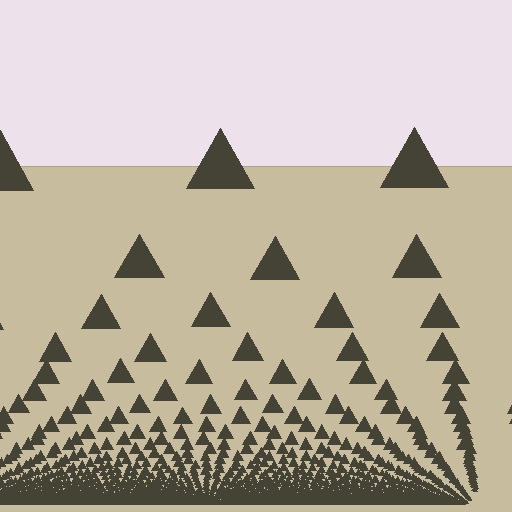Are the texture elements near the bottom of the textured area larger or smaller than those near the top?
Smaller. The gradient is inverted — elements near the bottom are smaller and denser.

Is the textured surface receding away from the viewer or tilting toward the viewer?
The surface appears to tilt toward the viewer. Texture elements get larger and sparser toward the top.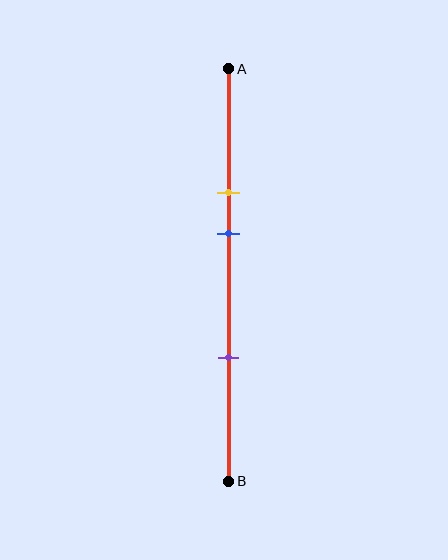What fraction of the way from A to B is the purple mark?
The purple mark is approximately 70% (0.7) of the way from A to B.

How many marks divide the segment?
There are 3 marks dividing the segment.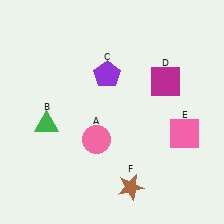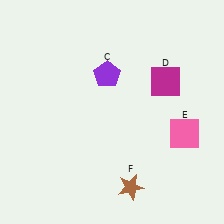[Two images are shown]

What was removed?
The green triangle (B), the pink circle (A) were removed in Image 2.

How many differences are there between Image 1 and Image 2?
There are 2 differences between the two images.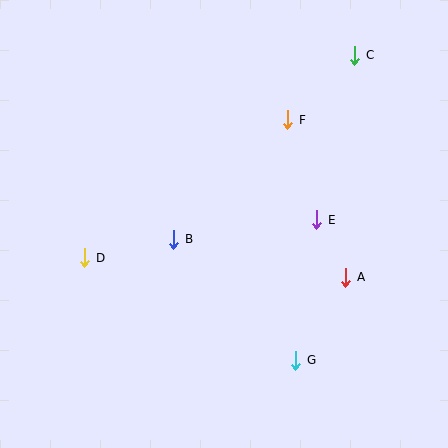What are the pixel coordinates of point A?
Point A is at (346, 277).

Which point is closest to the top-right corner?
Point C is closest to the top-right corner.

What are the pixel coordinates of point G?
Point G is at (296, 360).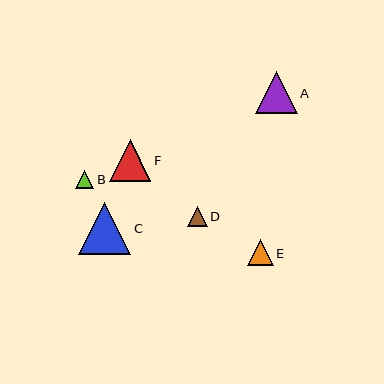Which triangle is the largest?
Triangle C is the largest with a size of approximately 52 pixels.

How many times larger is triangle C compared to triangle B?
Triangle C is approximately 2.9 times the size of triangle B.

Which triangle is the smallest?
Triangle B is the smallest with a size of approximately 18 pixels.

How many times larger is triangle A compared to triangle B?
Triangle A is approximately 2.3 times the size of triangle B.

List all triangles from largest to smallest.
From largest to smallest: C, F, A, E, D, B.